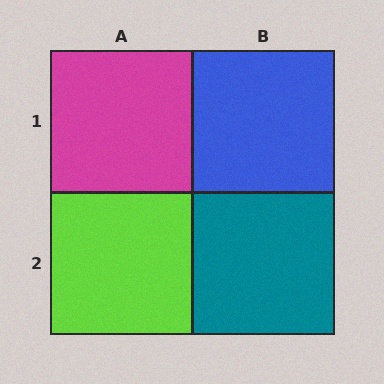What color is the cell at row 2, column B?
Teal.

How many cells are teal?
1 cell is teal.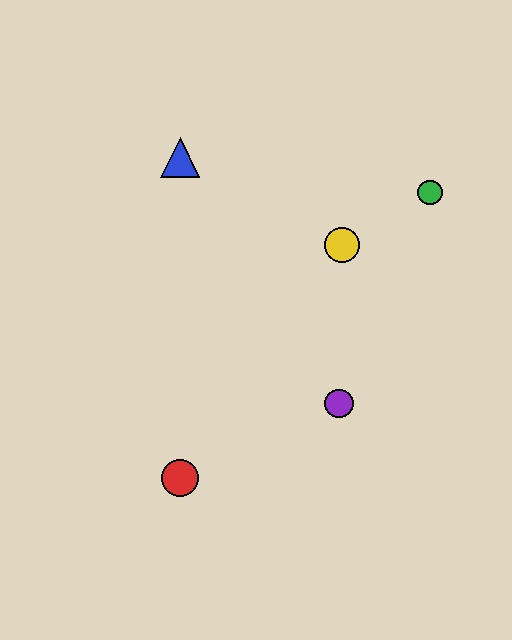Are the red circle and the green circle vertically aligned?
No, the red circle is at x≈180 and the green circle is at x≈430.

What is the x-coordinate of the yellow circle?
The yellow circle is at x≈342.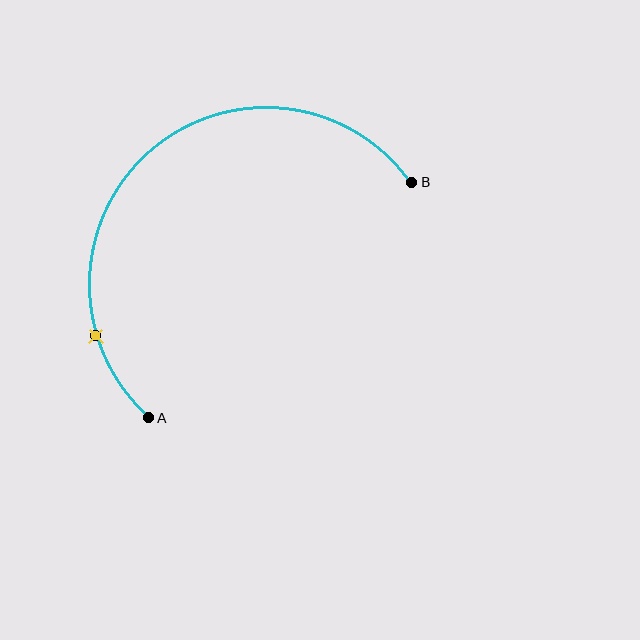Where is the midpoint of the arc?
The arc midpoint is the point on the curve farthest from the straight line joining A and B. It sits above and to the left of that line.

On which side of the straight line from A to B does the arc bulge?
The arc bulges above and to the left of the straight line connecting A and B.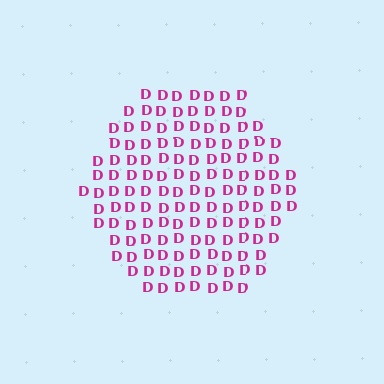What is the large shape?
The large shape is a hexagon.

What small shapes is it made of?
It is made of small letter D's.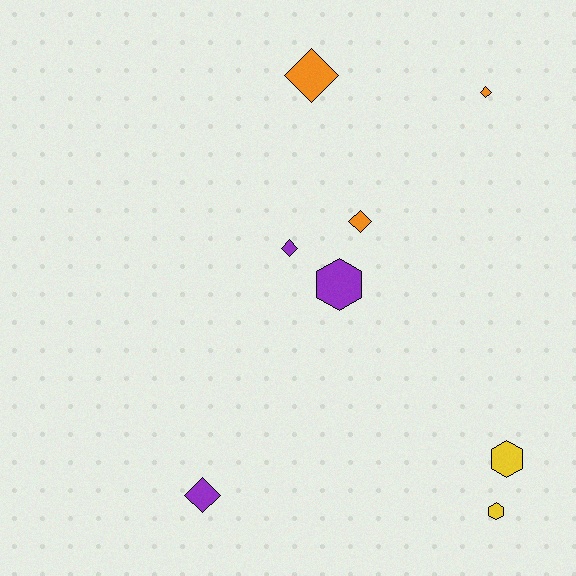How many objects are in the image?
There are 8 objects.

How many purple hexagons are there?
There is 1 purple hexagon.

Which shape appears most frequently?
Diamond, with 5 objects.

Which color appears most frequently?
Orange, with 3 objects.